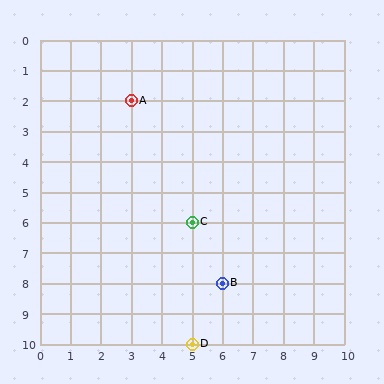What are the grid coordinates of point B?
Point B is at grid coordinates (6, 8).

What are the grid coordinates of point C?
Point C is at grid coordinates (5, 6).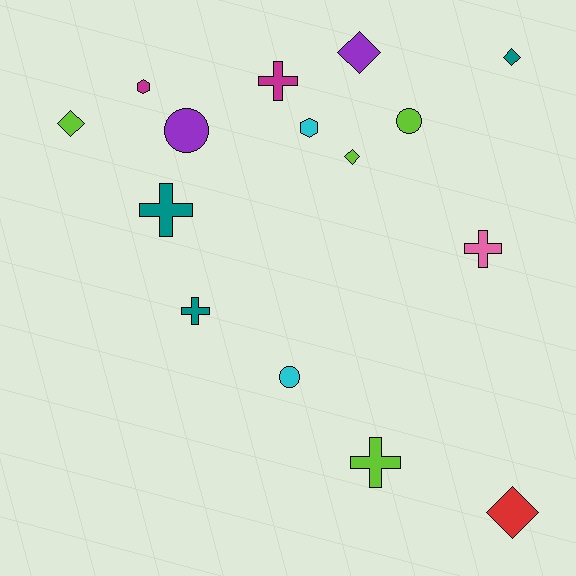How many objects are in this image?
There are 15 objects.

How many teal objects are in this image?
There are 3 teal objects.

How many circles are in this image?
There are 3 circles.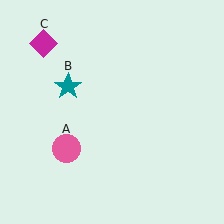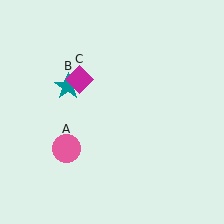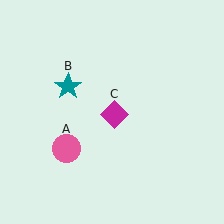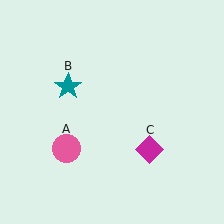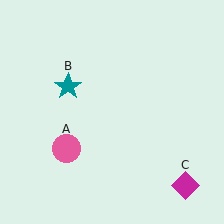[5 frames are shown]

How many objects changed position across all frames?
1 object changed position: magenta diamond (object C).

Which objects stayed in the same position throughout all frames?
Pink circle (object A) and teal star (object B) remained stationary.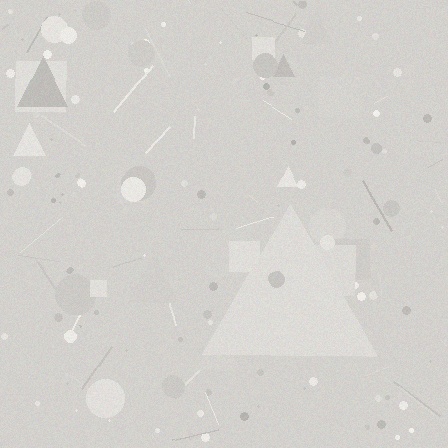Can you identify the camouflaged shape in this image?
The camouflaged shape is a triangle.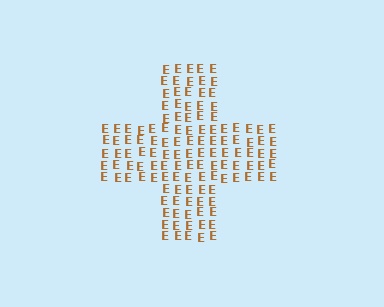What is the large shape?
The large shape is a cross.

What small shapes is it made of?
It is made of small letter E's.